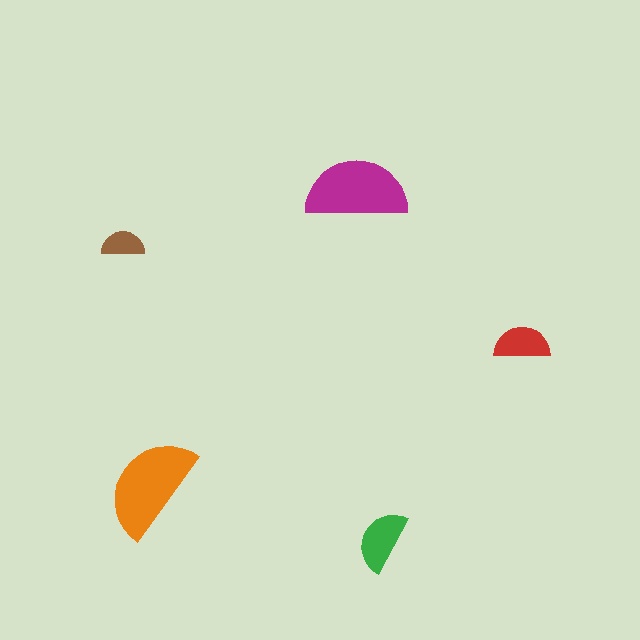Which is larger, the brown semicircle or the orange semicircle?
The orange one.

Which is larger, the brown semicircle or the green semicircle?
The green one.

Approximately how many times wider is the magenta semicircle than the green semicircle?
About 1.5 times wider.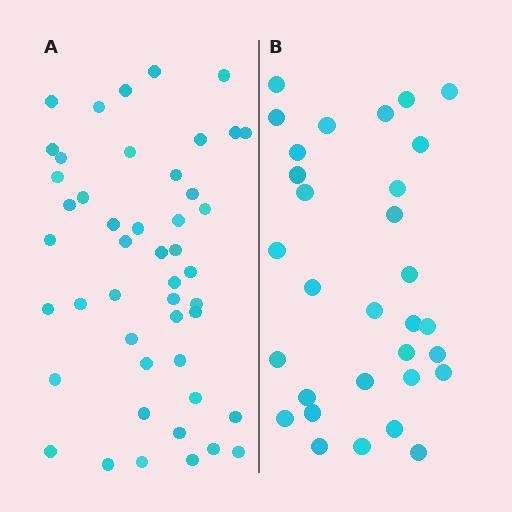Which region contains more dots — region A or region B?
Region A (the left region) has more dots.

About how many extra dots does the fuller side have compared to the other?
Region A has approximately 15 more dots than region B.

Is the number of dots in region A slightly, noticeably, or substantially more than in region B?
Region A has substantially more. The ratio is roughly 1.5 to 1.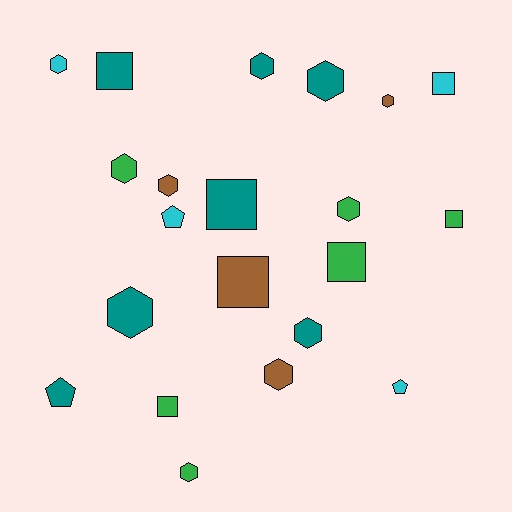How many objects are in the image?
There are 21 objects.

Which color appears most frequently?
Teal, with 7 objects.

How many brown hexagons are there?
There are 3 brown hexagons.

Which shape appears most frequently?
Hexagon, with 11 objects.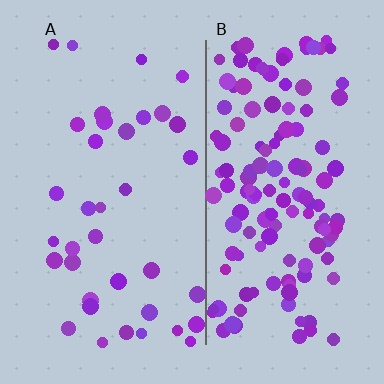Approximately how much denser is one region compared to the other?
Approximately 3.8× — region B over region A.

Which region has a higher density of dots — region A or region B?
B (the right).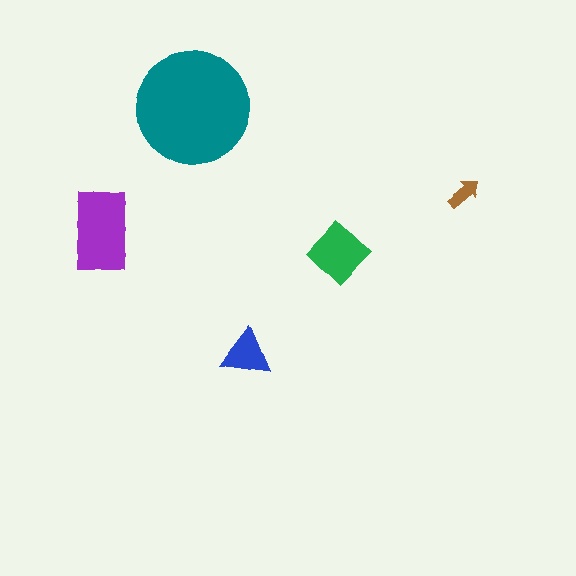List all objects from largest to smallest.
The teal circle, the purple rectangle, the green diamond, the blue triangle, the brown arrow.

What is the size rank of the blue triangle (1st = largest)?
4th.